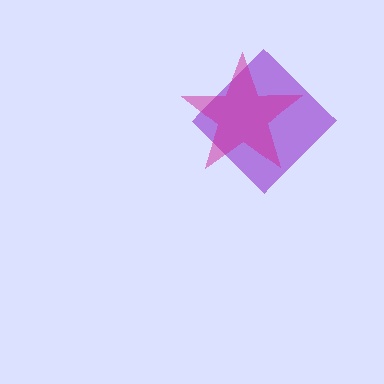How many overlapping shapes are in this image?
There are 2 overlapping shapes in the image.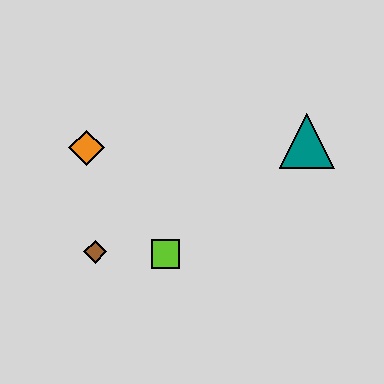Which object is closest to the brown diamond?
The lime square is closest to the brown diamond.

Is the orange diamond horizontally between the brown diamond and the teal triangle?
No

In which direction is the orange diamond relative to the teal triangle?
The orange diamond is to the left of the teal triangle.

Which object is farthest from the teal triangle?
The brown diamond is farthest from the teal triangle.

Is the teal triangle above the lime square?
Yes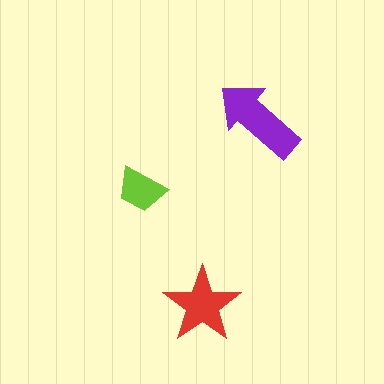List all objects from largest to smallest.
The purple arrow, the red star, the lime trapezoid.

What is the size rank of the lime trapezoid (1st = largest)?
3rd.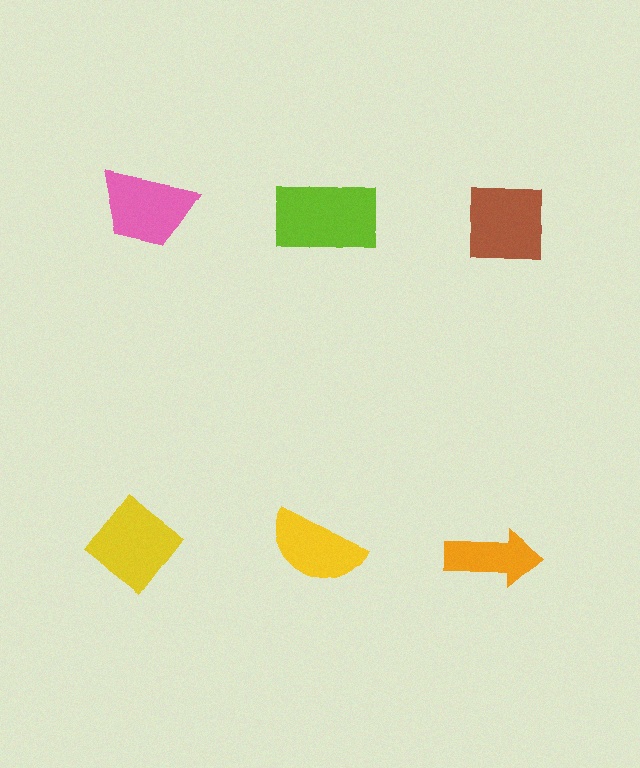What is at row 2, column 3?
An orange arrow.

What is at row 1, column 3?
A brown square.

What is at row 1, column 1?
A pink trapezoid.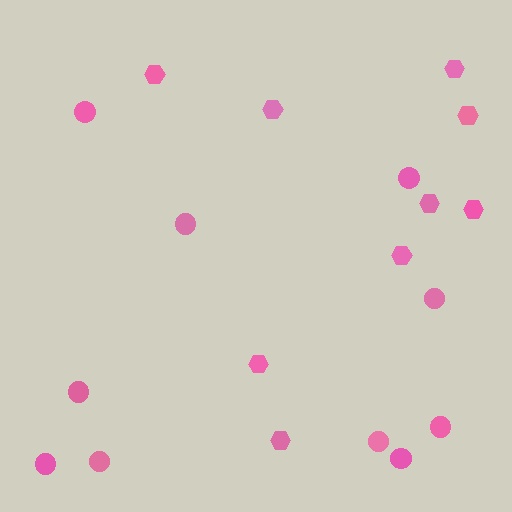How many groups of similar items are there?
There are 2 groups: one group of circles (10) and one group of hexagons (9).